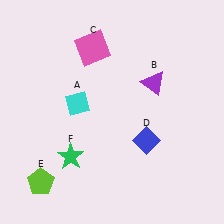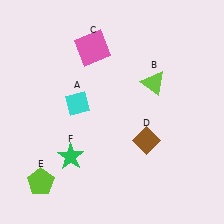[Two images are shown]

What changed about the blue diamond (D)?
In Image 1, D is blue. In Image 2, it changed to brown.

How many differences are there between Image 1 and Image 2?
There are 2 differences between the two images.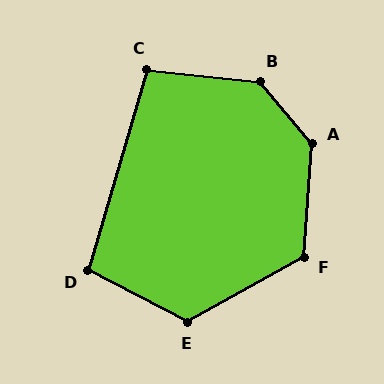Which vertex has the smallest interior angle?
C, at approximately 101 degrees.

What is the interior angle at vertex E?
Approximately 123 degrees (obtuse).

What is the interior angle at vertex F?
Approximately 123 degrees (obtuse).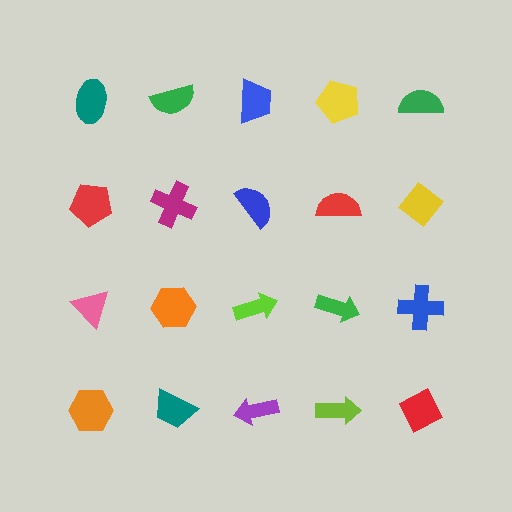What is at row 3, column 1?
A pink triangle.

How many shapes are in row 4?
5 shapes.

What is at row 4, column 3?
A purple arrow.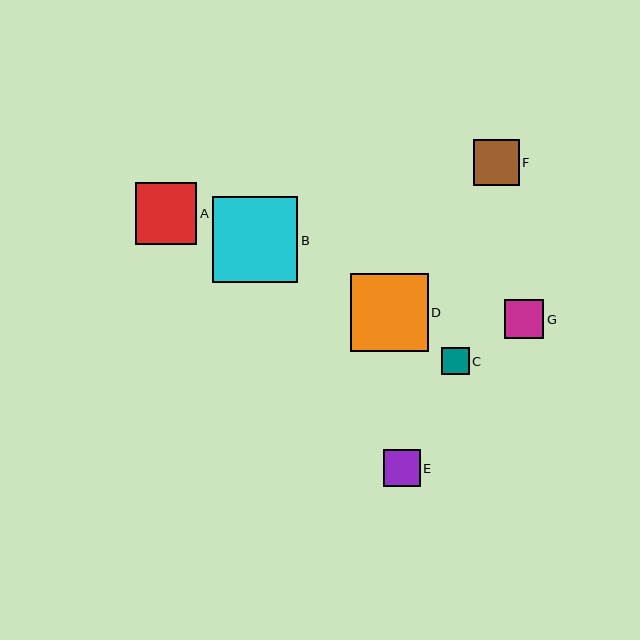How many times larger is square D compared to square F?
Square D is approximately 1.7 times the size of square F.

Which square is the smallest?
Square C is the smallest with a size of approximately 27 pixels.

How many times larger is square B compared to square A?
Square B is approximately 1.4 times the size of square A.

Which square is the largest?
Square B is the largest with a size of approximately 85 pixels.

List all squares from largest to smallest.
From largest to smallest: B, D, A, F, G, E, C.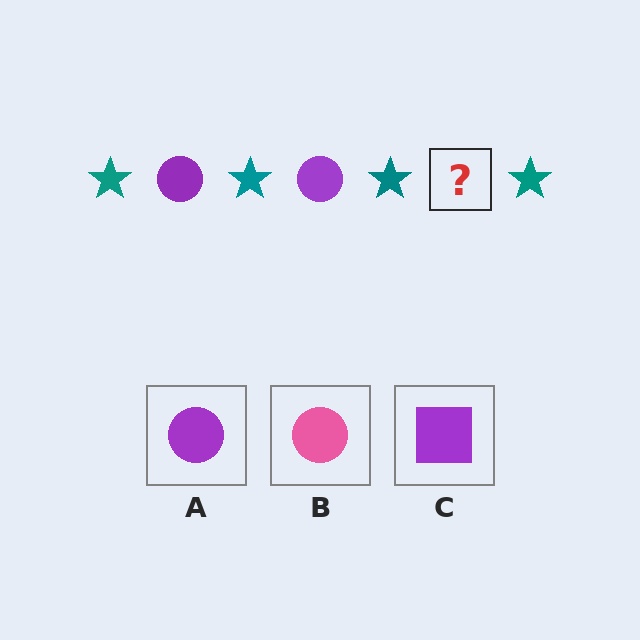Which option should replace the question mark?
Option A.